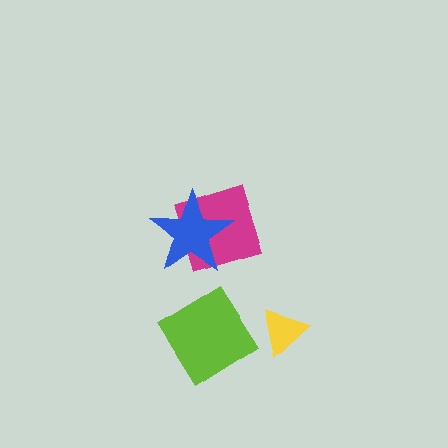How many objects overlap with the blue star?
1 object overlaps with the blue star.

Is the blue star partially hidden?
No, no other shape covers it.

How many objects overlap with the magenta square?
1 object overlaps with the magenta square.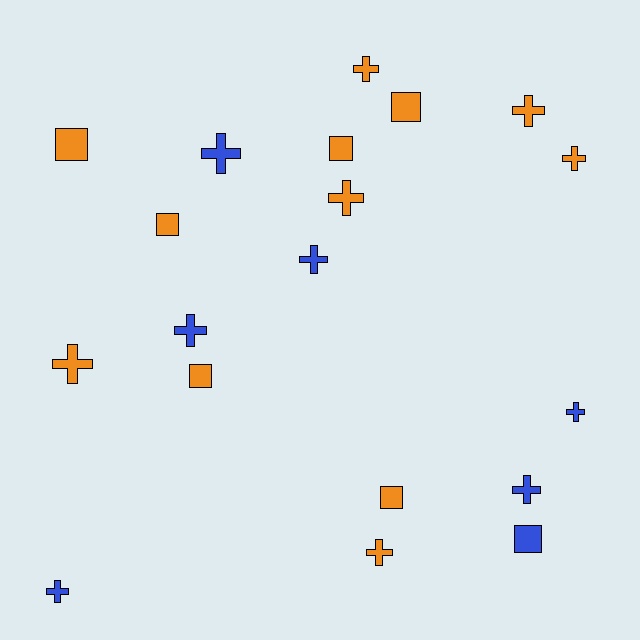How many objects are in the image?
There are 19 objects.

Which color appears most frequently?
Orange, with 12 objects.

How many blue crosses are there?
There are 6 blue crosses.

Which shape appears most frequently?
Cross, with 12 objects.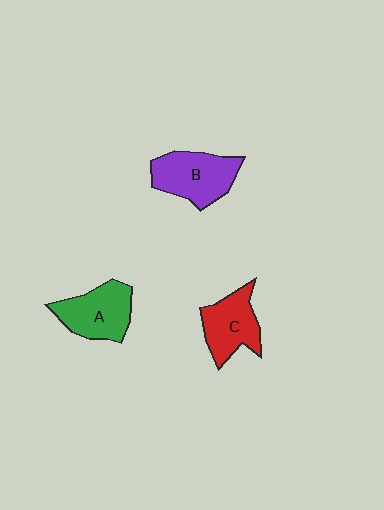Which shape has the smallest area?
Shape C (red).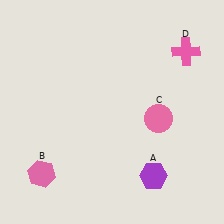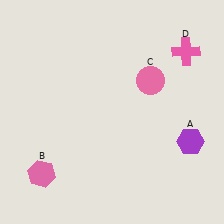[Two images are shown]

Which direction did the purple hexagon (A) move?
The purple hexagon (A) moved right.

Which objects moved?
The objects that moved are: the purple hexagon (A), the pink circle (C).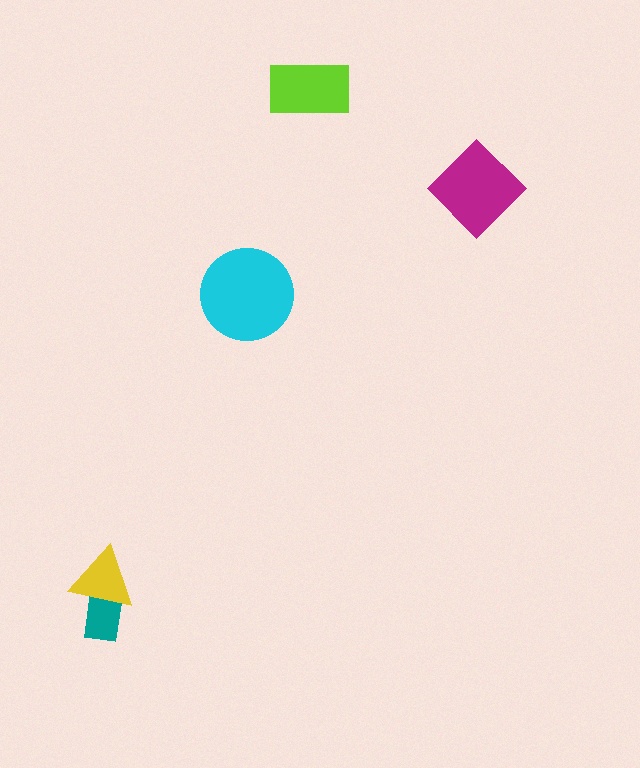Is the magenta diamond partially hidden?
No, no other shape covers it.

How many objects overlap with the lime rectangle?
0 objects overlap with the lime rectangle.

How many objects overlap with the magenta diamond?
0 objects overlap with the magenta diamond.